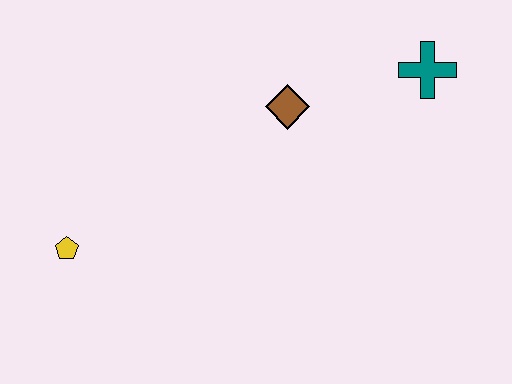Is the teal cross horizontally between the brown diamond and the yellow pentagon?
No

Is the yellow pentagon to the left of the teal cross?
Yes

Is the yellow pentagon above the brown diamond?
No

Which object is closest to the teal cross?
The brown diamond is closest to the teal cross.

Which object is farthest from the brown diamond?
The yellow pentagon is farthest from the brown diamond.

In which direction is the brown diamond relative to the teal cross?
The brown diamond is to the left of the teal cross.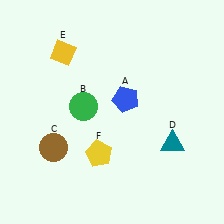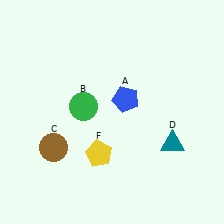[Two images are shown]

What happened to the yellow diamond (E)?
The yellow diamond (E) was removed in Image 2. It was in the top-left area of Image 1.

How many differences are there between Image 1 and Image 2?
There is 1 difference between the two images.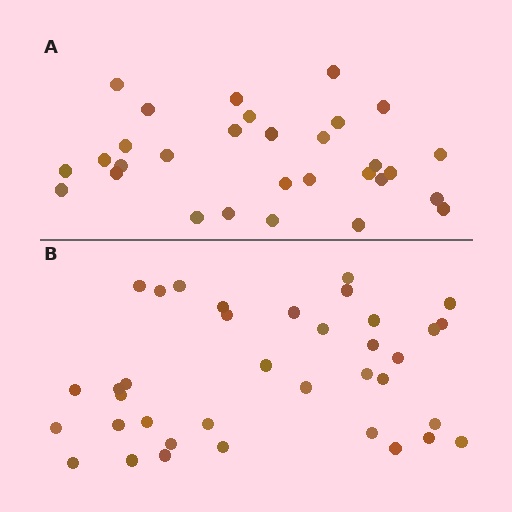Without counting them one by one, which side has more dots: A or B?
Region B (the bottom region) has more dots.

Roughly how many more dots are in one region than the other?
Region B has roughly 8 or so more dots than region A.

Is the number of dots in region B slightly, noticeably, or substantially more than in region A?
Region B has only slightly more — the two regions are fairly close. The ratio is roughly 1.2 to 1.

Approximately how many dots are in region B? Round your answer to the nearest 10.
About 40 dots. (The exact count is 37, which rounds to 40.)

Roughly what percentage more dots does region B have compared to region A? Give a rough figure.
About 25% more.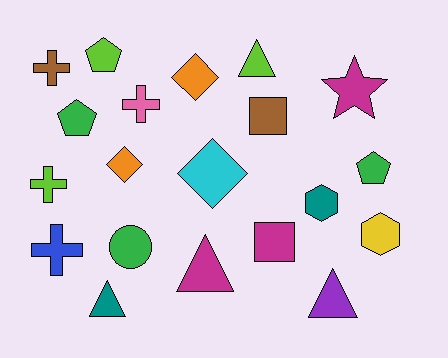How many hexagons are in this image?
There are 2 hexagons.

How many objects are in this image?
There are 20 objects.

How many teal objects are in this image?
There are 2 teal objects.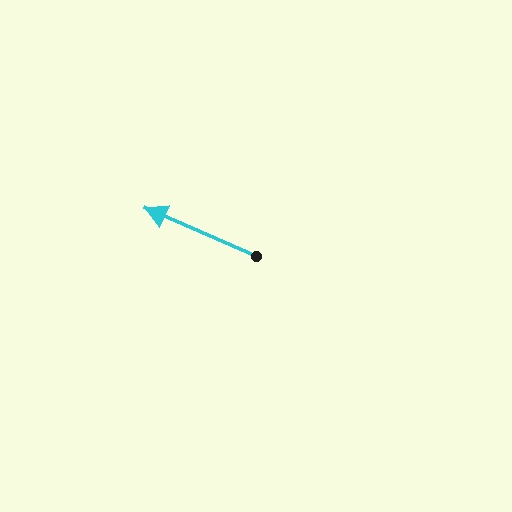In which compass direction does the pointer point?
Northwest.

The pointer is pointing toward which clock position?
Roughly 10 o'clock.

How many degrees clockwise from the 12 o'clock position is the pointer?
Approximately 294 degrees.